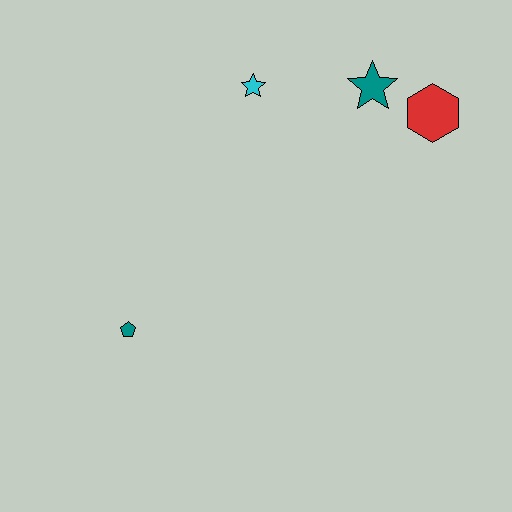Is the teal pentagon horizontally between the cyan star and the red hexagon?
No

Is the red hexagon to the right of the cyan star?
Yes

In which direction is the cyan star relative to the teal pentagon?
The cyan star is above the teal pentagon.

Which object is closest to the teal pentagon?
The cyan star is closest to the teal pentagon.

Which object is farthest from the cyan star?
The teal pentagon is farthest from the cyan star.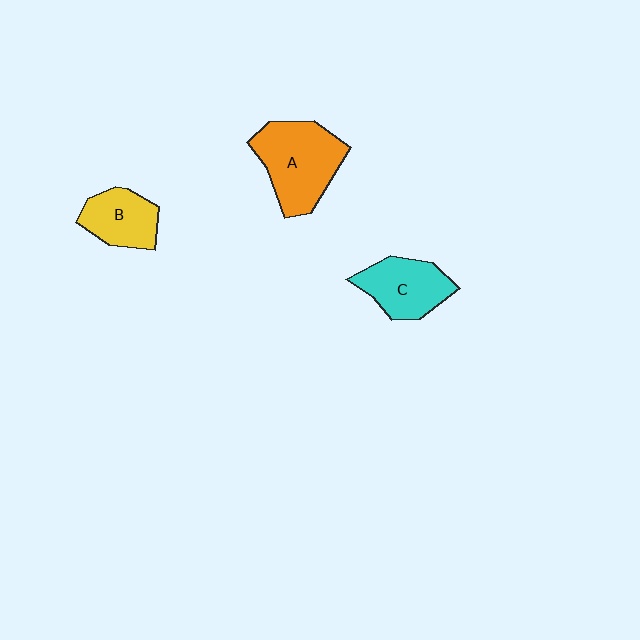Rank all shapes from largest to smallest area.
From largest to smallest: A (orange), C (cyan), B (yellow).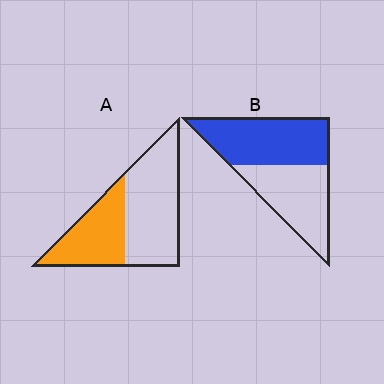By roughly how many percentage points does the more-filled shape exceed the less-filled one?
By roughly 15 percentage points (B over A).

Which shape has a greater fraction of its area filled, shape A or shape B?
Shape B.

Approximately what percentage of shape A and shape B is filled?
A is approximately 40% and B is approximately 55%.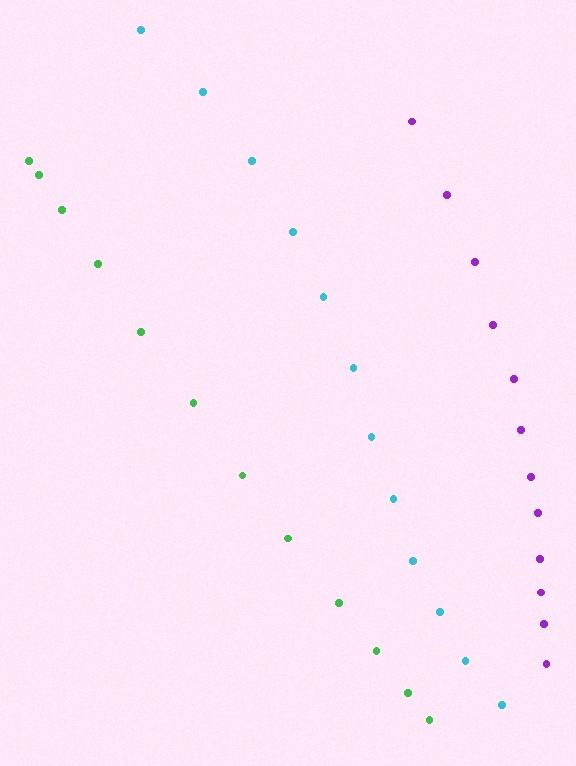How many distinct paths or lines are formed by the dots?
There are 3 distinct paths.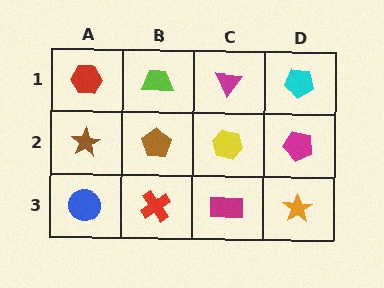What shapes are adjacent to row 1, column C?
A yellow hexagon (row 2, column C), a lime trapezoid (row 1, column B), a cyan pentagon (row 1, column D).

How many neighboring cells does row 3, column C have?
3.